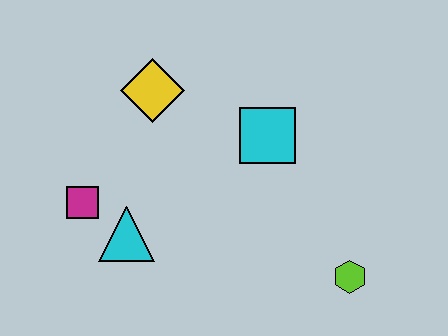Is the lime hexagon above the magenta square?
No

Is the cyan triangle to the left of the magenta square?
No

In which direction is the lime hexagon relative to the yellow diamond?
The lime hexagon is to the right of the yellow diamond.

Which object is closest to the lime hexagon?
The cyan square is closest to the lime hexagon.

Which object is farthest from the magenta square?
The lime hexagon is farthest from the magenta square.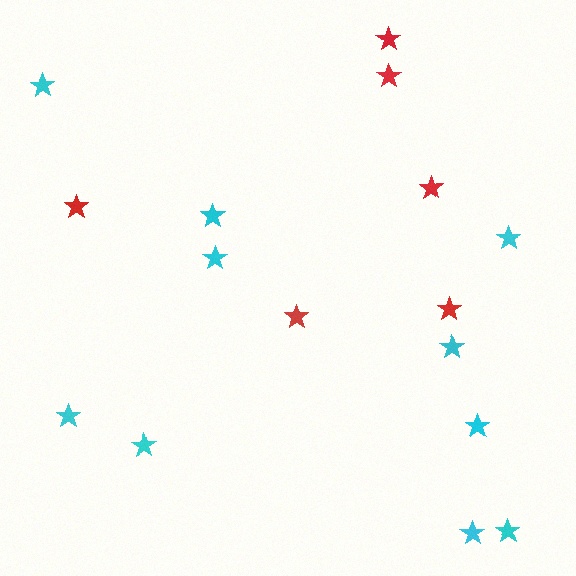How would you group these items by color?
There are 2 groups: one group of red stars (6) and one group of cyan stars (10).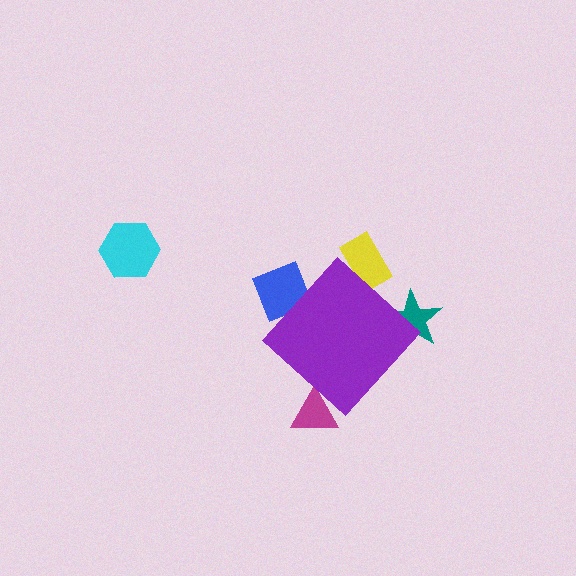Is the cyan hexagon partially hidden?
No, the cyan hexagon is fully visible.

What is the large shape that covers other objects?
A purple diamond.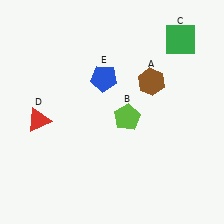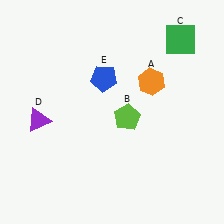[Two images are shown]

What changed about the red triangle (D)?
In Image 1, D is red. In Image 2, it changed to purple.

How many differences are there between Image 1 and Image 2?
There are 2 differences between the two images.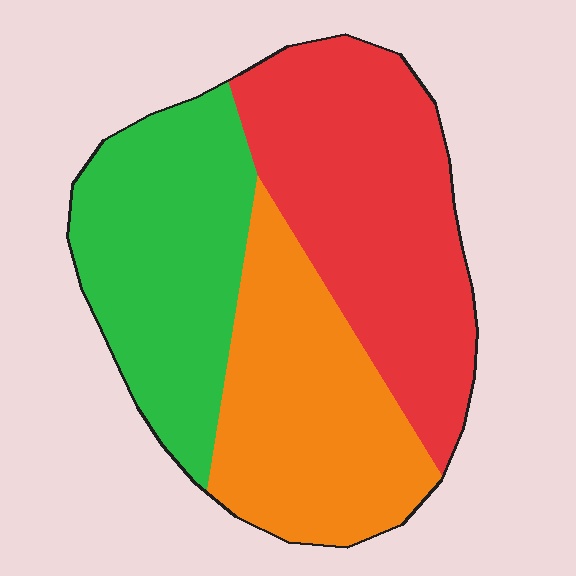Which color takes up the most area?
Red, at roughly 40%.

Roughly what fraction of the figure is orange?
Orange takes up between a sixth and a third of the figure.